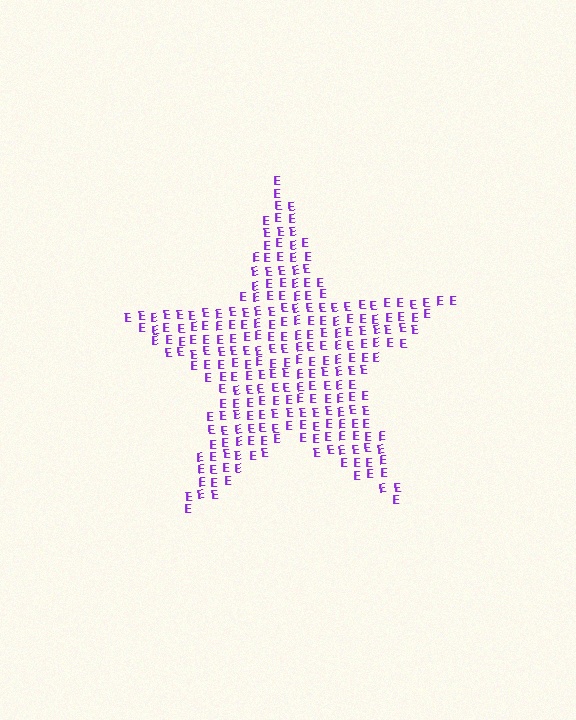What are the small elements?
The small elements are letter E's.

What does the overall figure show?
The overall figure shows a star.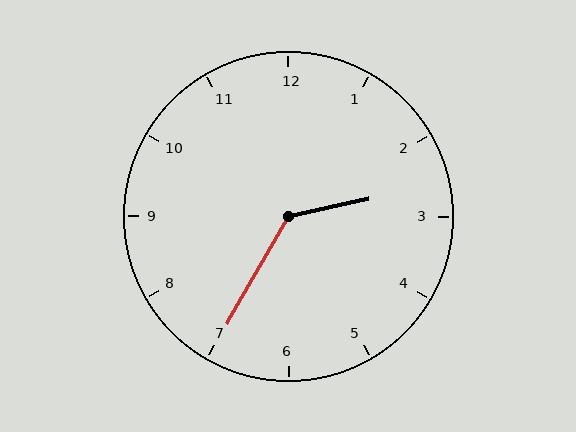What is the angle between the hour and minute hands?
Approximately 132 degrees.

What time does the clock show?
2:35.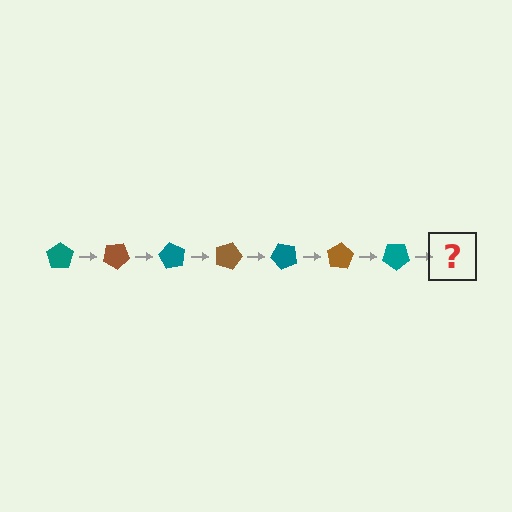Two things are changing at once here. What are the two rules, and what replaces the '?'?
The two rules are that it rotates 30 degrees each step and the color cycles through teal and brown. The '?' should be a brown pentagon, rotated 210 degrees from the start.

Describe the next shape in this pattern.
It should be a brown pentagon, rotated 210 degrees from the start.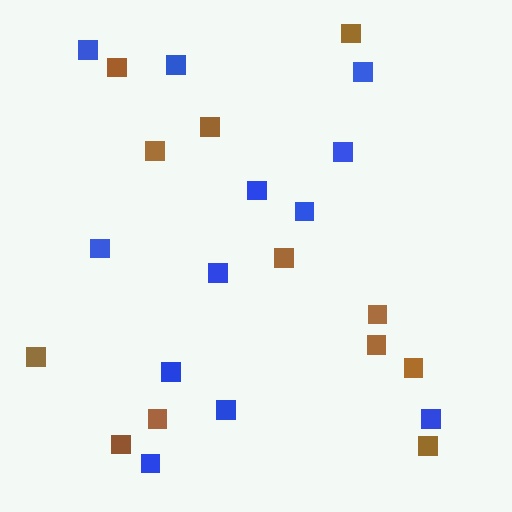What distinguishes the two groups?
There are 2 groups: one group of blue squares (12) and one group of brown squares (12).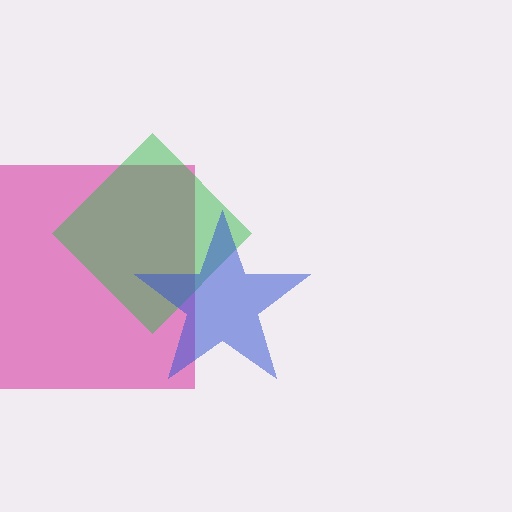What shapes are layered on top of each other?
The layered shapes are: a magenta square, a green diamond, a blue star.